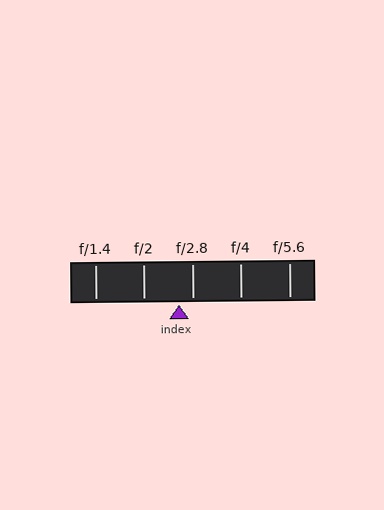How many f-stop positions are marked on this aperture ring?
There are 5 f-stop positions marked.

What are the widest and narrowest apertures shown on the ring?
The widest aperture shown is f/1.4 and the narrowest is f/5.6.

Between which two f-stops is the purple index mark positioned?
The index mark is between f/2 and f/2.8.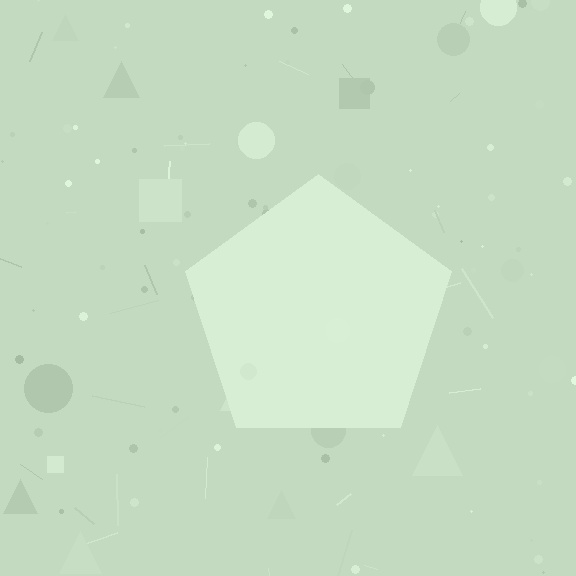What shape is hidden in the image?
A pentagon is hidden in the image.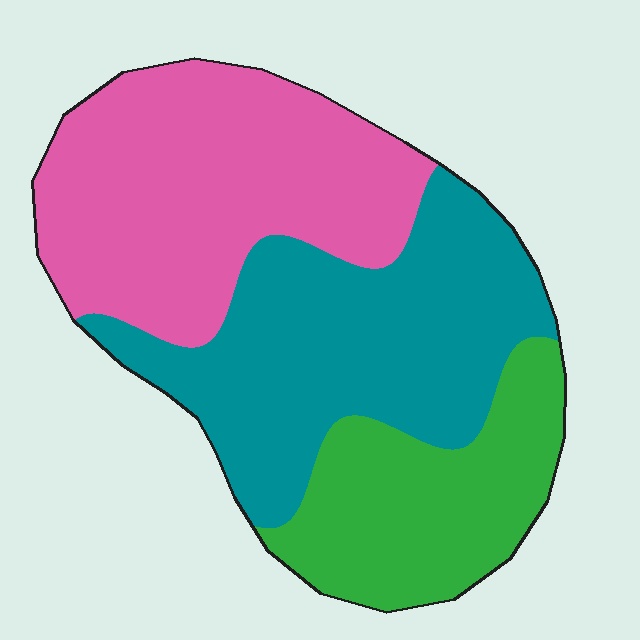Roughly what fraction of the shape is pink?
Pink takes up about three eighths (3/8) of the shape.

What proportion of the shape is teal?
Teal takes up about three eighths (3/8) of the shape.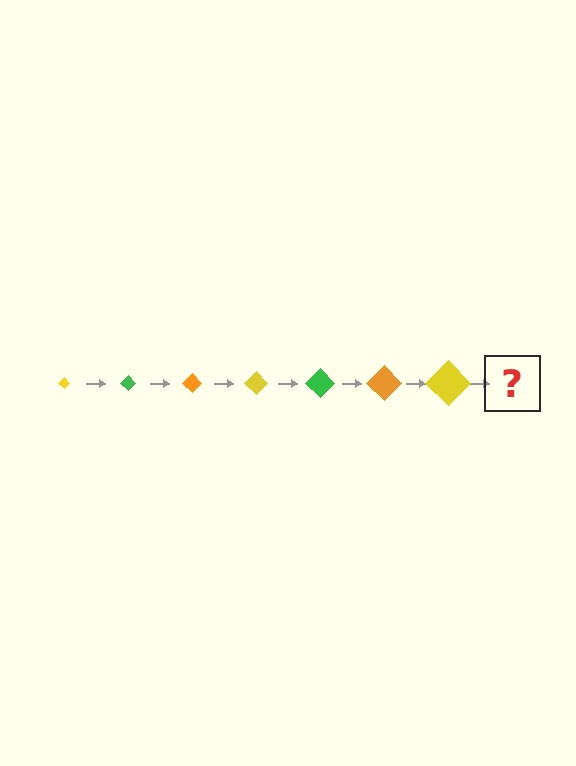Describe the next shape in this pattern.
It should be a green diamond, larger than the previous one.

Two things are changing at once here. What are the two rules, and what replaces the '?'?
The two rules are that the diamond grows larger each step and the color cycles through yellow, green, and orange. The '?' should be a green diamond, larger than the previous one.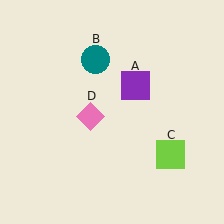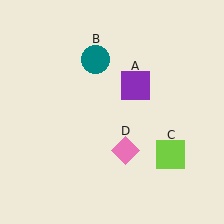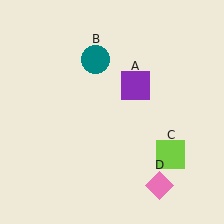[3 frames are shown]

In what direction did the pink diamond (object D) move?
The pink diamond (object D) moved down and to the right.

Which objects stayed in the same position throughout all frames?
Purple square (object A) and teal circle (object B) and lime square (object C) remained stationary.